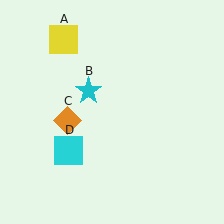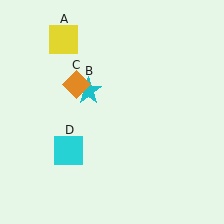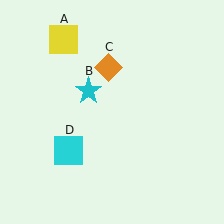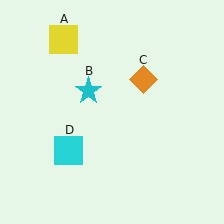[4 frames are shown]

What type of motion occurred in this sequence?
The orange diamond (object C) rotated clockwise around the center of the scene.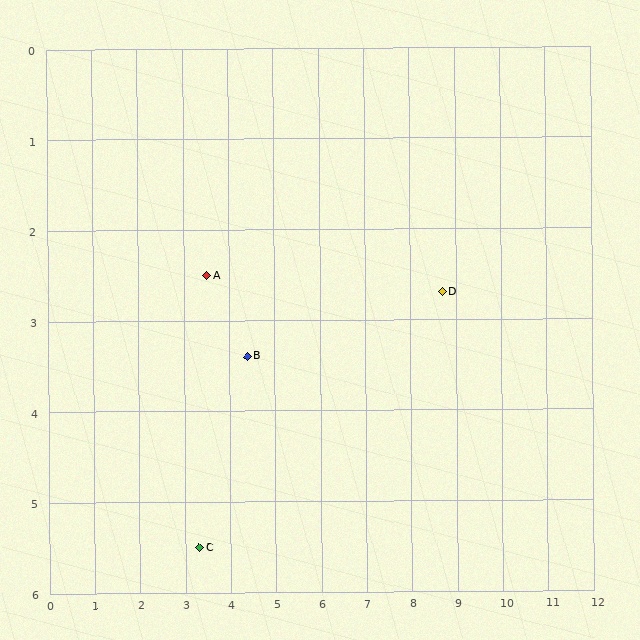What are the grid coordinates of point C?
Point C is at approximately (3.3, 5.5).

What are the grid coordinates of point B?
Point B is at approximately (4.4, 3.4).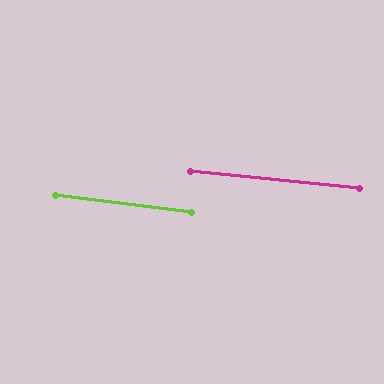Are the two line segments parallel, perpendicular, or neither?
Parallel — their directions differ by only 1.7°.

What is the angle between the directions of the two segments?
Approximately 2 degrees.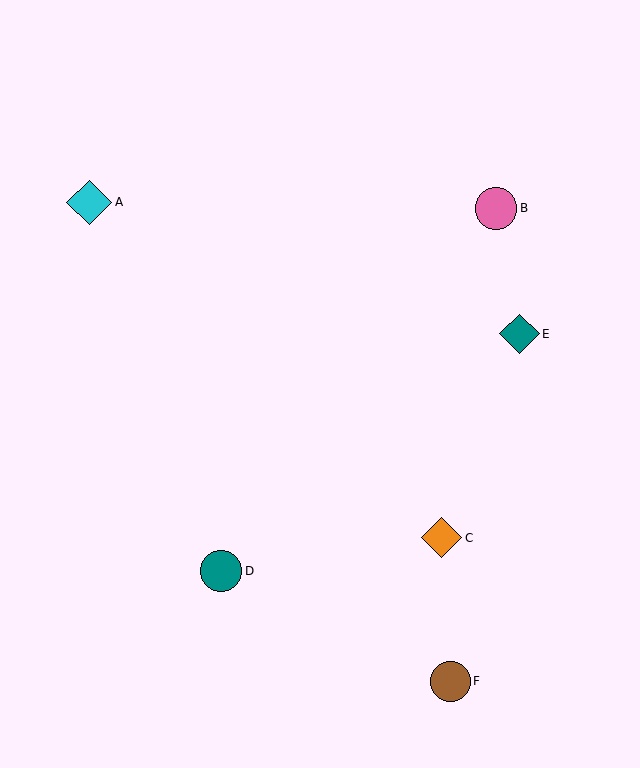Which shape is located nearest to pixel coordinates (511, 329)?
The teal diamond (labeled E) at (519, 334) is nearest to that location.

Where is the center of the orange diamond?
The center of the orange diamond is at (441, 538).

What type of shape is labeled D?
Shape D is a teal circle.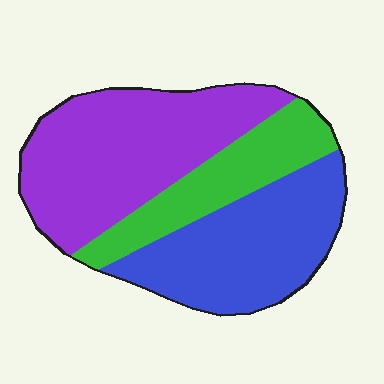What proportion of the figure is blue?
Blue takes up between a third and a half of the figure.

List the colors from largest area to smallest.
From largest to smallest: purple, blue, green.